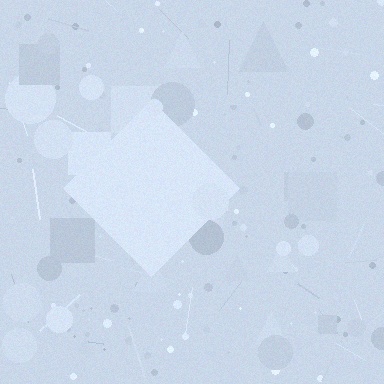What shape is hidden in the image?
A diamond is hidden in the image.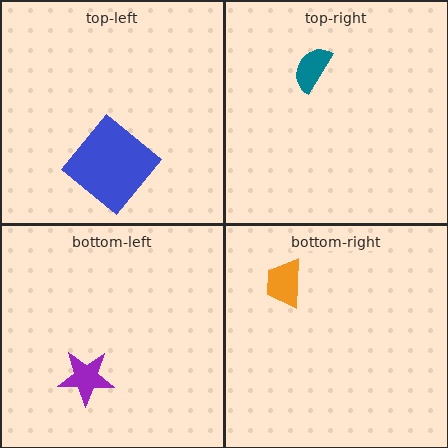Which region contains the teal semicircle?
The top-right region.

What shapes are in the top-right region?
The teal semicircle.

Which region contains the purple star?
The bottom-left region.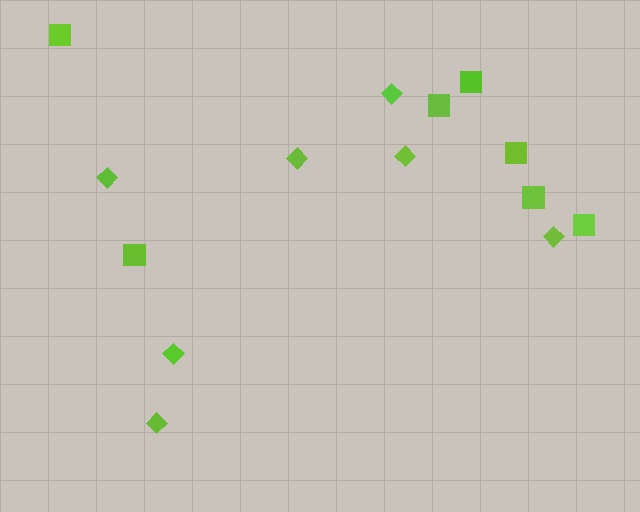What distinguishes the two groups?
There are 2 groups: one group of diamonds (7) and one group of squares (7).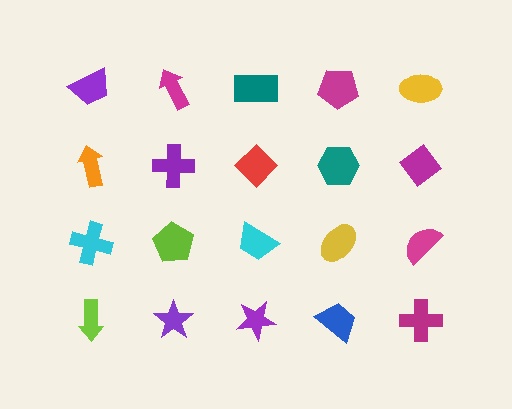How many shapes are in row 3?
5 shapes.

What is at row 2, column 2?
A purple cross.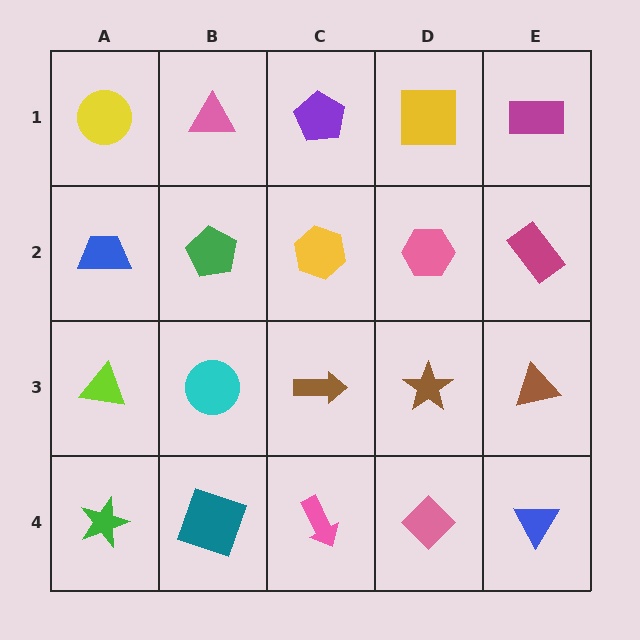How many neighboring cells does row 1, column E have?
2.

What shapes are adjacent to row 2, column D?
A yellow square (row 1, column D), a brown star (row 3, column D), a yellow hexagon (row 2, column C), a magenta rectangle (row 2, column E).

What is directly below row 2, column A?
A lime triangle.